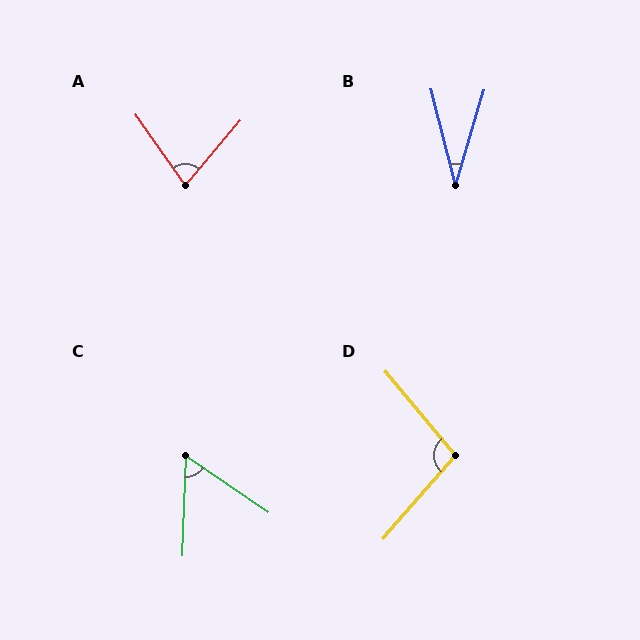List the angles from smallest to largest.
B (31°), C (58°), A (75°), D (99°).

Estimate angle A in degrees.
Approximately 75 degrees.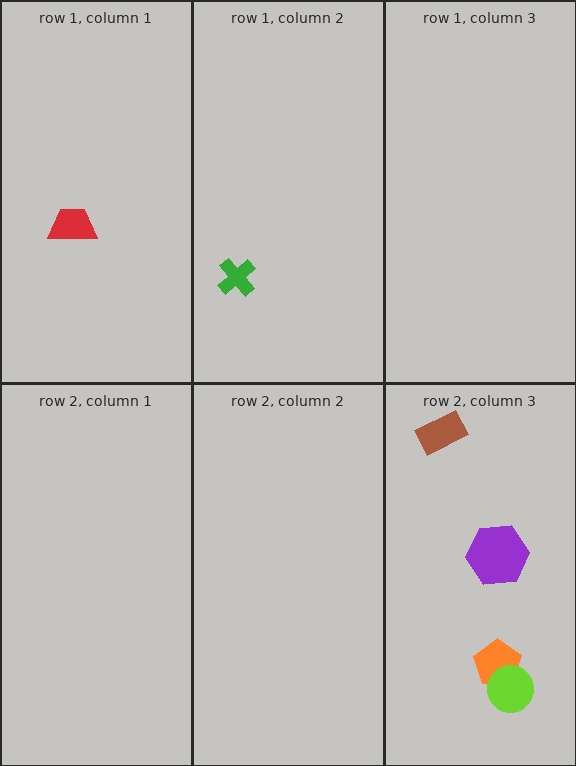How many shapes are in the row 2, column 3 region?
4.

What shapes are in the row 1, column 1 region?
The red trapezoid.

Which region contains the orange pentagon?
The row 2, column 3 region.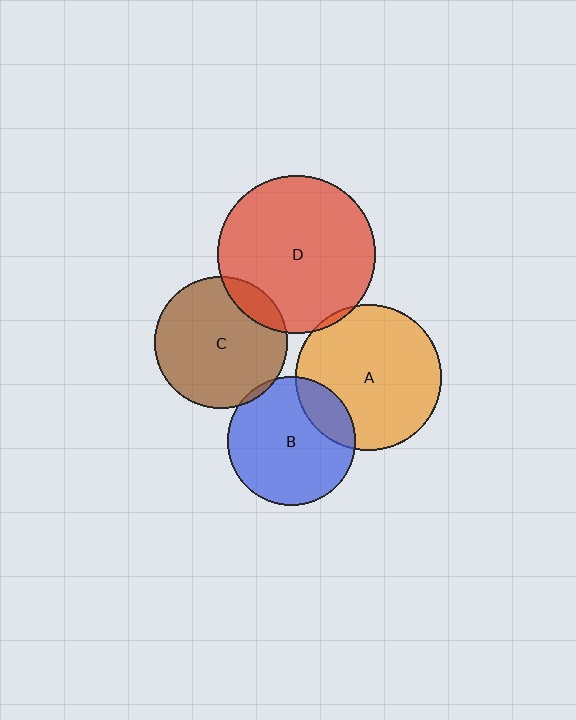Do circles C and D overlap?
Yes.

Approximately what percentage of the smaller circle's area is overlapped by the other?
Approximately 10%.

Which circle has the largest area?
Circle D (red).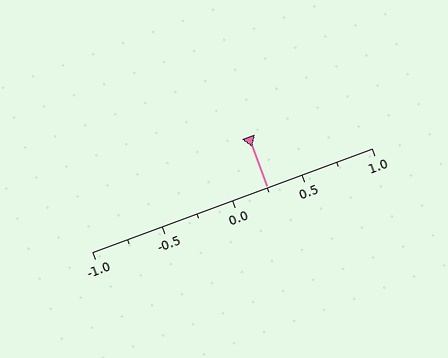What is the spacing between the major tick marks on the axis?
The major ticks are spaced 0.5 apart.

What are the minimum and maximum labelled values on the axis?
The axis runs from -1.0 to 1.0.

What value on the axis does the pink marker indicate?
The marker indicates approximately 0.25.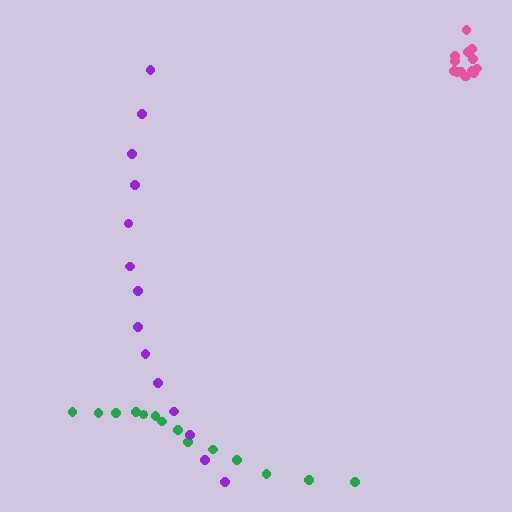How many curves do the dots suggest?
There are 3 distinct paths.